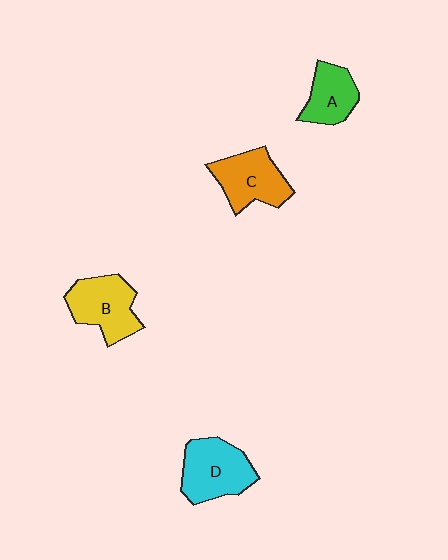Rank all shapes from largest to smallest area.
From largest to smallest: D (cyan), B (yellow), C (orange), A (green).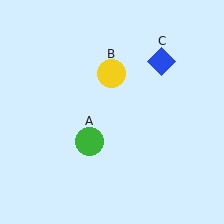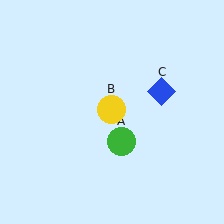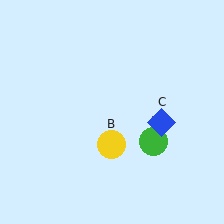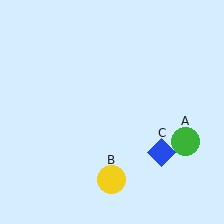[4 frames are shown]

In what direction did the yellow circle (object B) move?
The yellow circle (object B) moved down.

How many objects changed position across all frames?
3 objects changed position: green circle (object A), yellow circle (object B), blue diamond (object C).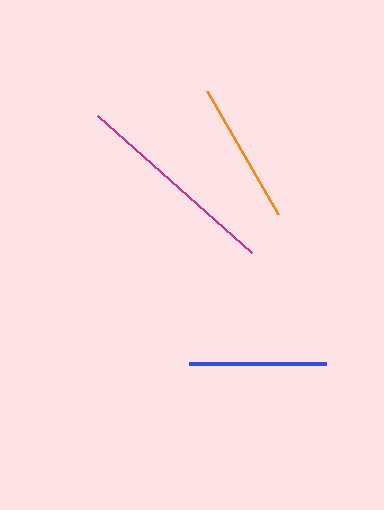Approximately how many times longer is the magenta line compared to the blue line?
The magenta line is approximately 1.5 times the length of the blue line.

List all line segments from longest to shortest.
From longest to shortest: magenta, orange, blue.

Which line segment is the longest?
The magenta line is the longest at approximately 206 pixels.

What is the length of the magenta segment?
The magenta segment is approximately 206 pixels long.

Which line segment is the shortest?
The blue line is the shortest at approximately 137 pixels.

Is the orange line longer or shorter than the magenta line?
The magenta line is longer than the orange line.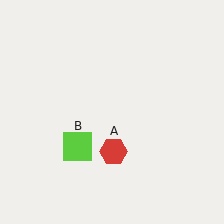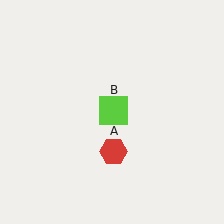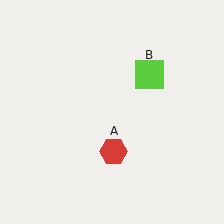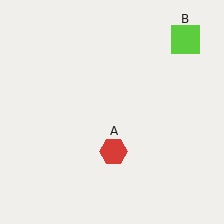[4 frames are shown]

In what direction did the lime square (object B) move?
The lime square (object B) moved up and to the right.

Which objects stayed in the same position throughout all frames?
Red hexagon (object A) remained stationary.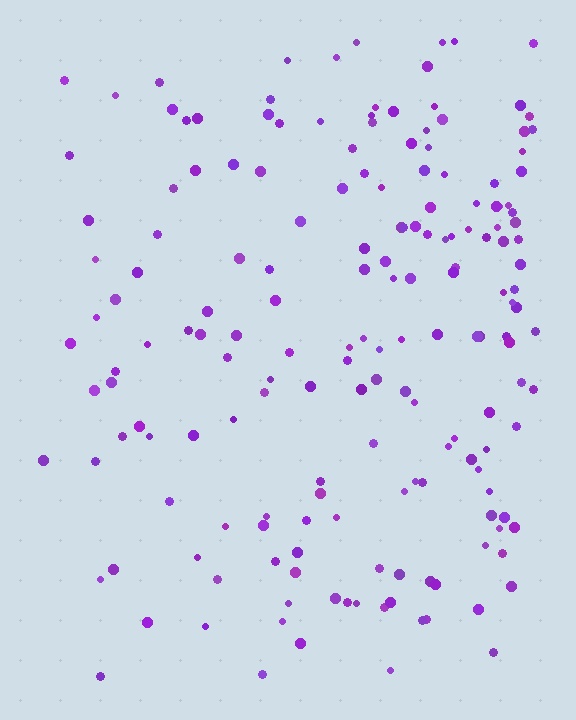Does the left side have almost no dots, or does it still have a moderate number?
Still a moderate number, just noticeably fewer than the right.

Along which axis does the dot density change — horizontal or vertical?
Horizontal.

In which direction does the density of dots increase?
From left to right, with the right side densest.